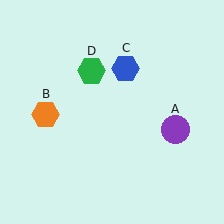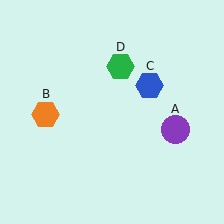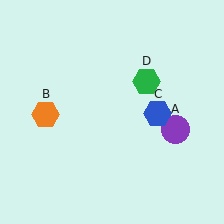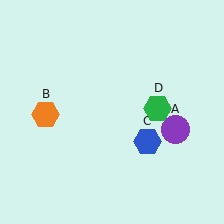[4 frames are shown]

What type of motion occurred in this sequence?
The blue hexagon (object C), green hexagon (object D) rotated clockwise around the center of the scene.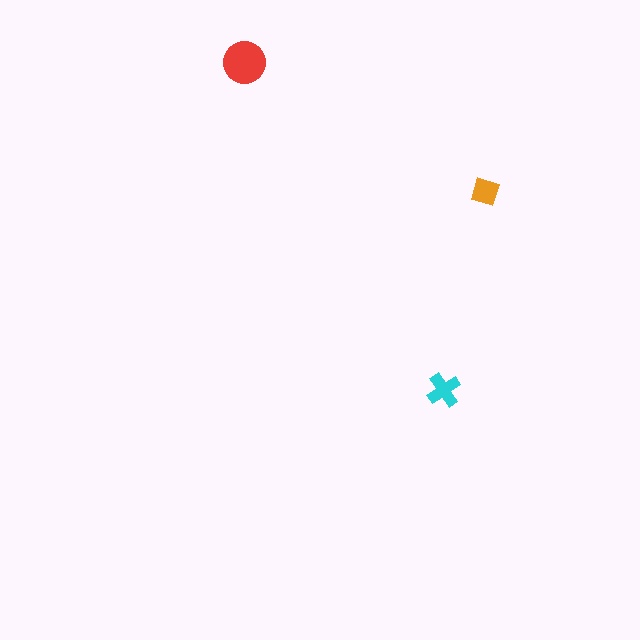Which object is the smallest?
The orange diamond.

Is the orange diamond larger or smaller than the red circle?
Smaller.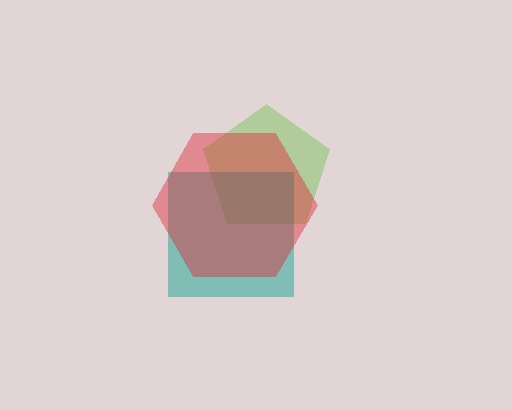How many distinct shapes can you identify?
There are 3 distinct shapes: a lime pentagon, a teal square, a red hexagon.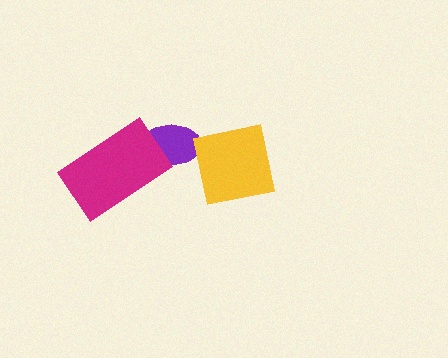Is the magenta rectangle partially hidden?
No, no other shape covers it.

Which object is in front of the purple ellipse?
The magenta rectangle is in front of the purple ellipse.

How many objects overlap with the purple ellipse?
1 object overlaps with the purple ellipse.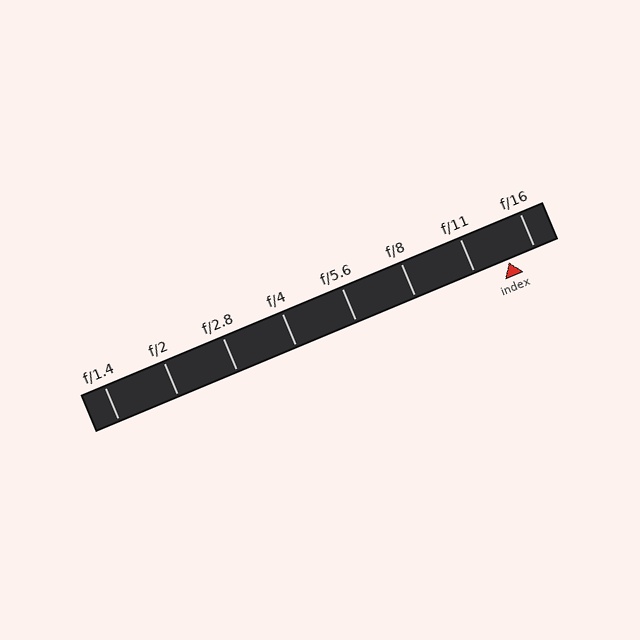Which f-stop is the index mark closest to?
The index mark is closest to f/16.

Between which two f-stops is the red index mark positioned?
The index mark is between f/11 and f/16.